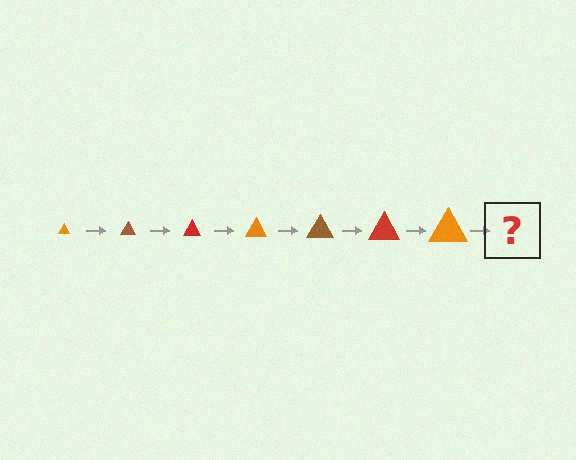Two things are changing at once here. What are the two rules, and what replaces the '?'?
The two rules are that the triangle grows larger each step and the color cycles through orange, brown, and red. The '?' should be a brown triangle, larger than the previous one.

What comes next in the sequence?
The next element should be a brown triangle, larger than the previous one.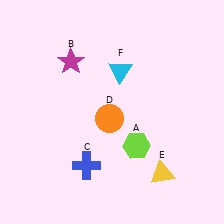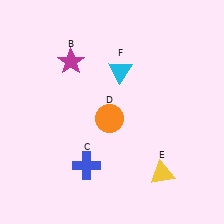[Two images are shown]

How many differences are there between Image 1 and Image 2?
There is 1 difference between the two images.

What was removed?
The lime hexagon (A) was removed in Image 2.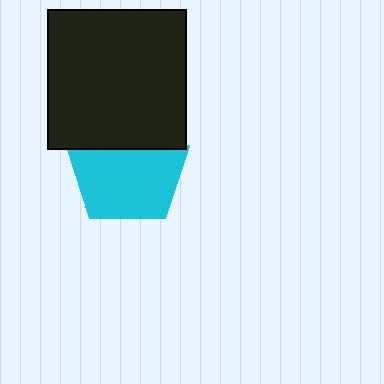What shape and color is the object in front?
The object in front is a black square.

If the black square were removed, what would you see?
You would see the complete cyan pentagon.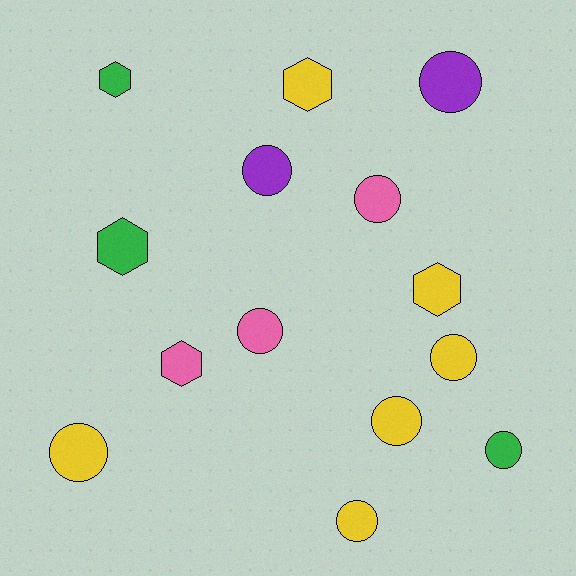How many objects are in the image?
There are 14 objects.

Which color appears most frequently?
Yellow, with 6 objects.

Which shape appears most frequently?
Circle, with 9 objects.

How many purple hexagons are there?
There are no purple hexagons.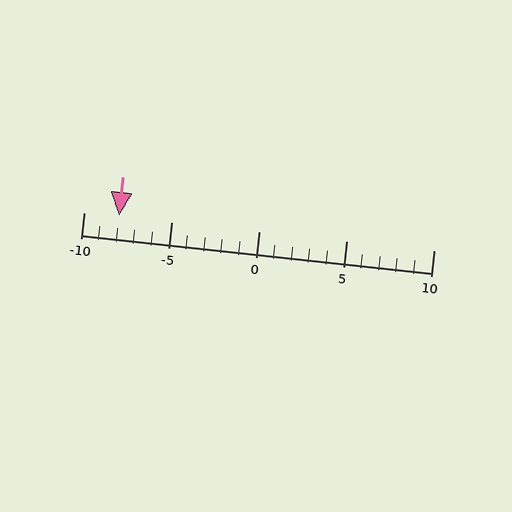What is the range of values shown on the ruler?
The ruler shows values from -10 to 10.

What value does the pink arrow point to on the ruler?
The pink arrow points to approximately -8.